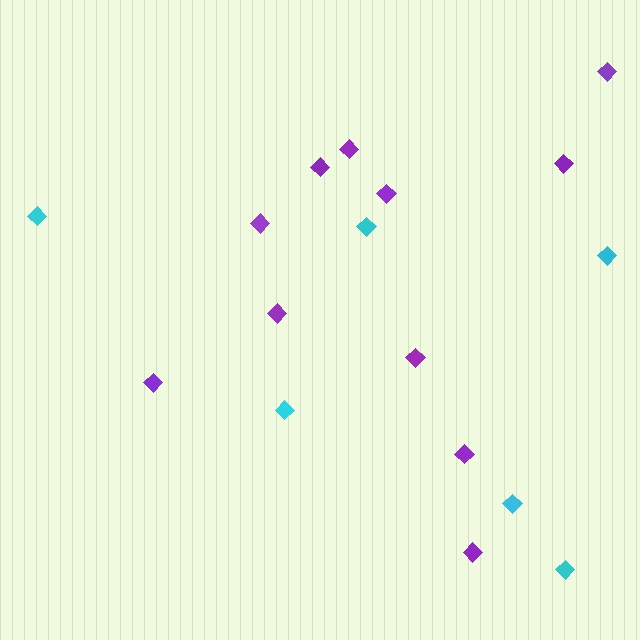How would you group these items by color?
There are 2 groups: one group of cyan diamonds (6) and one group of purple diamonds (11).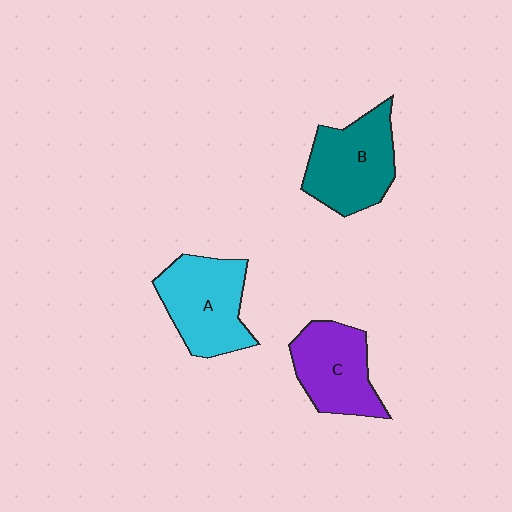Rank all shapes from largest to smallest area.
From largest to smallest: B (teal), A (cyan), C (purple).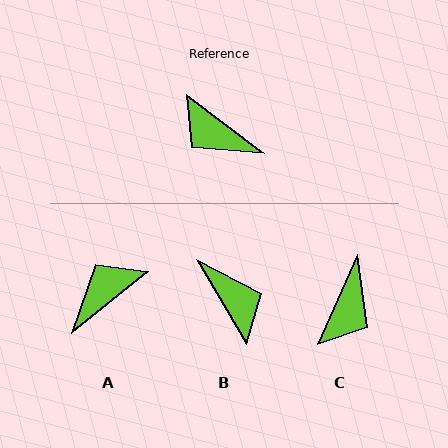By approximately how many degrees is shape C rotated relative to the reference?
Approximately 103 degrees counter-clockwise.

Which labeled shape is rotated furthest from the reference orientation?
B, about 158 degrees away.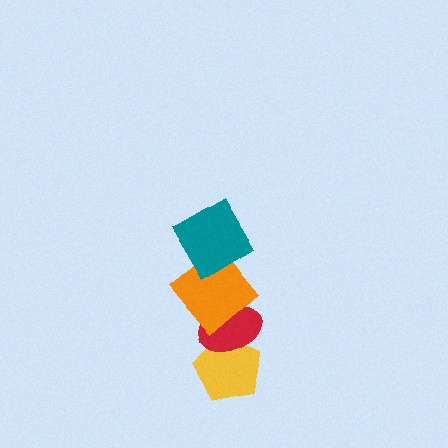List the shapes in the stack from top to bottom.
From top to bottom: the teal diamond, the orange diamond, the red ellipse, the yellow pentagon.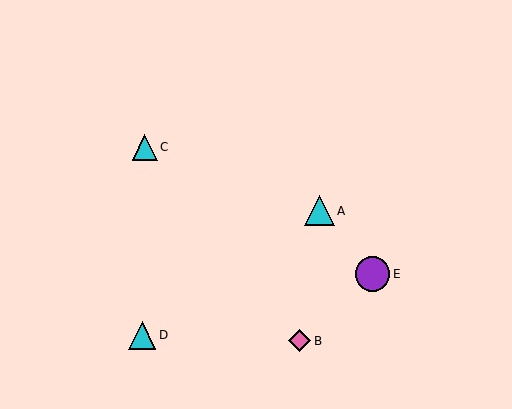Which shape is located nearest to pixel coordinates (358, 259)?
The purple circle (labeled E) at (372, 274) is nearest to that location.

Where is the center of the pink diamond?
The center of the pink diamond is at (300, 341).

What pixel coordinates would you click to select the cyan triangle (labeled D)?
Click at (142, 335) to select the cyan triangle D.